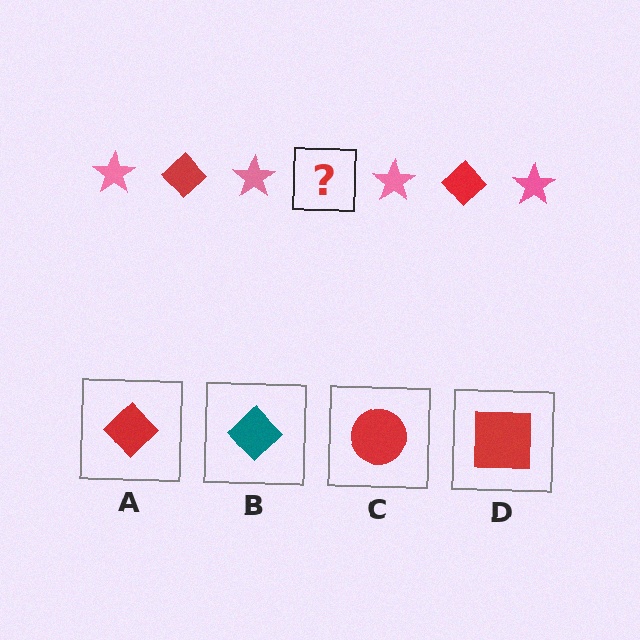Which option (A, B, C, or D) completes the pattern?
A.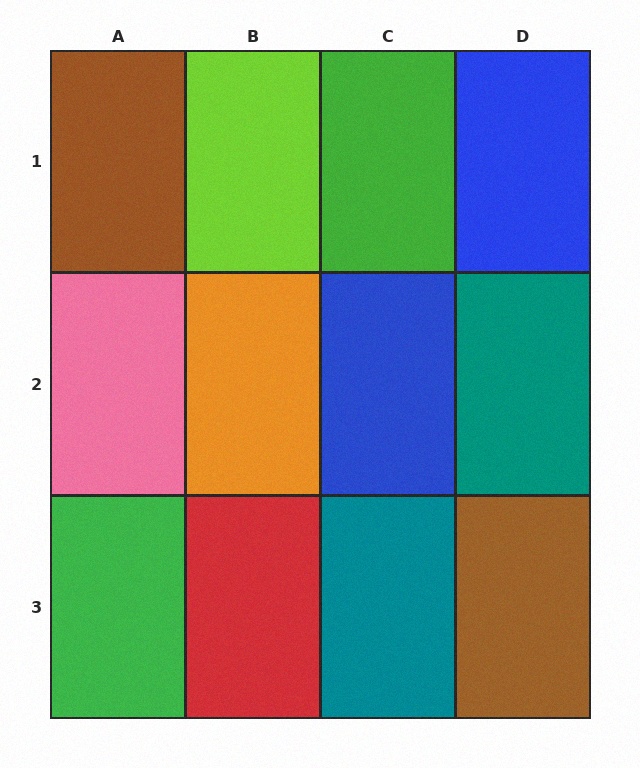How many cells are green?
2 cells are green.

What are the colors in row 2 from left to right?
Pink, orange, blue, teal.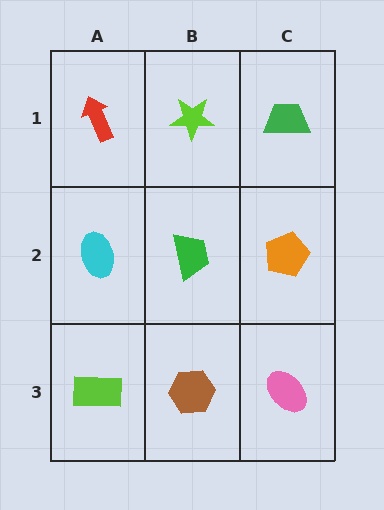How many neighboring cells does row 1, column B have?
3.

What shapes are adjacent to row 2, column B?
A lime star (row 1, column B), a brown hexagon (row 3, column B), a cyan ellipse (row 2, column A), an orange pentagon (row 2, column C).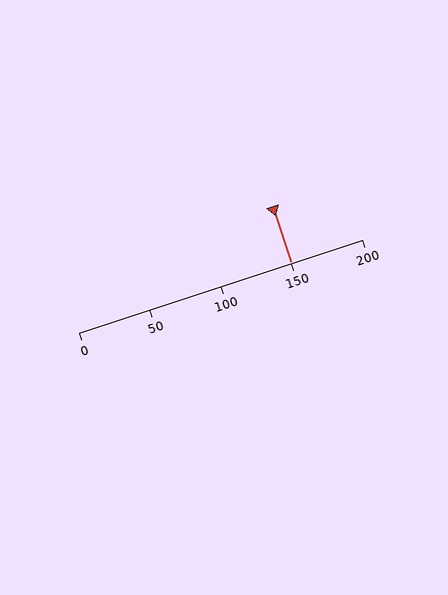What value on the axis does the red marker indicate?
The marker indicates approximately 150.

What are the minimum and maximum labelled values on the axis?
The axis runs from 0 to 200.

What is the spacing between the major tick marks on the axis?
The major ticks are spaced 50 apart.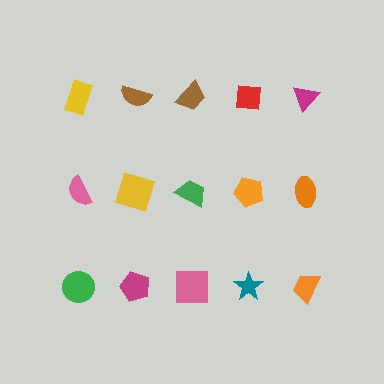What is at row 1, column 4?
A red square.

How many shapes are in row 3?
5 shapes.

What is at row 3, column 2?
A magenta pentagon.